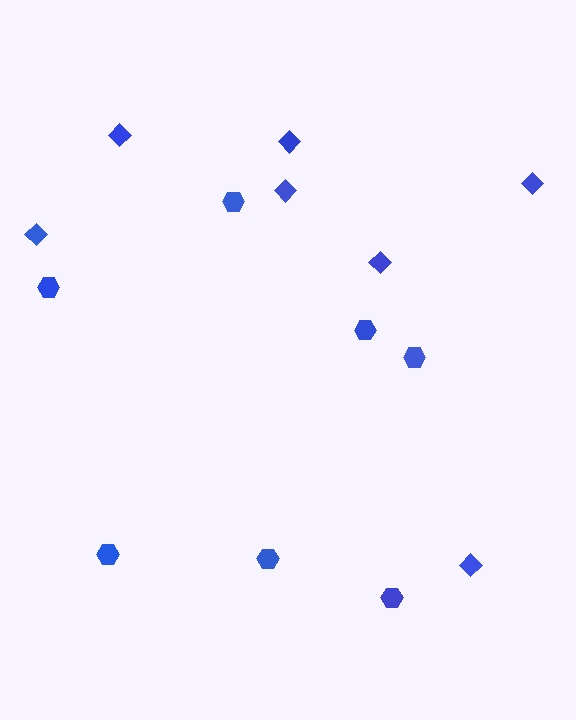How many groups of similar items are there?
There are 2 groups: one group of hexagons (7) and one group of diamonds (7).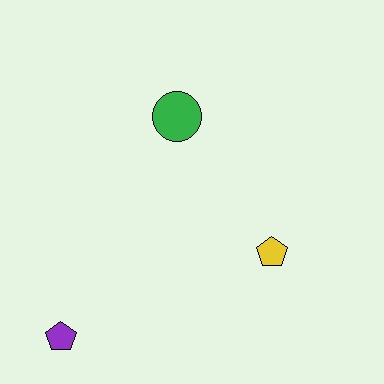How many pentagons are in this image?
There are 2 pentagons.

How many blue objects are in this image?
There are no blue objects.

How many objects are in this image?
There are 3 objects.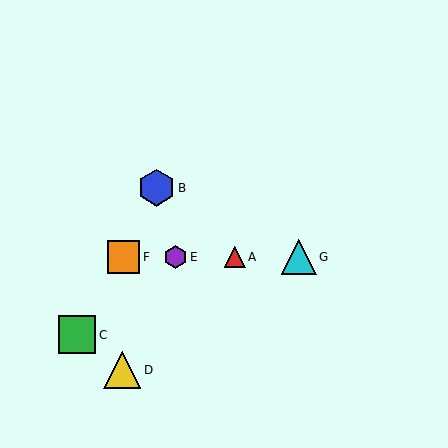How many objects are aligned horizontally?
4 objects (A, E, F, G) are aligned horizontally.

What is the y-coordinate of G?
Object G is at y≈257.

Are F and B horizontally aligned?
No, F is at y≈257 and B is at y≈188.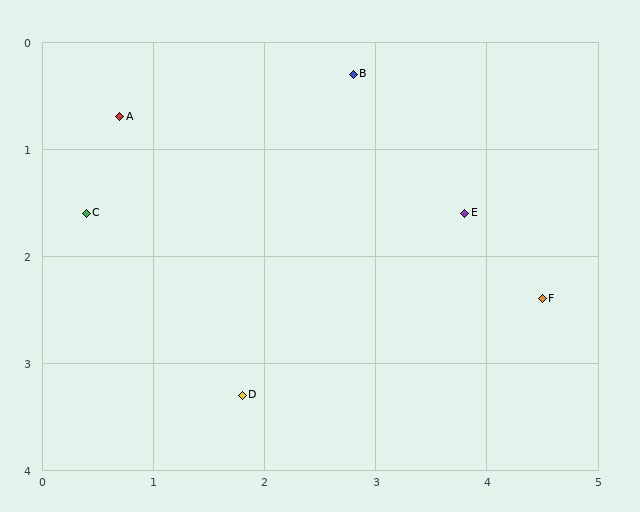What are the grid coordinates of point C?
Point C is at approximately (0.4, 1.6).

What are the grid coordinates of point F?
Point F is at approximately (4.5, 2.4).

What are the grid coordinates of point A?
Point A is at approximately (0.7, 0.7).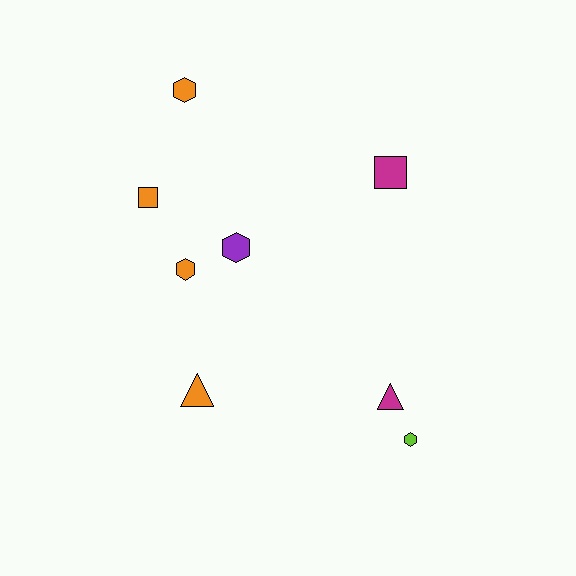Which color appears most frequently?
Orange, with 4 objects.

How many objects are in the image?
There are 8 objects.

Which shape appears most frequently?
Hexagon, with 4 objects.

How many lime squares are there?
There are no lime squares.